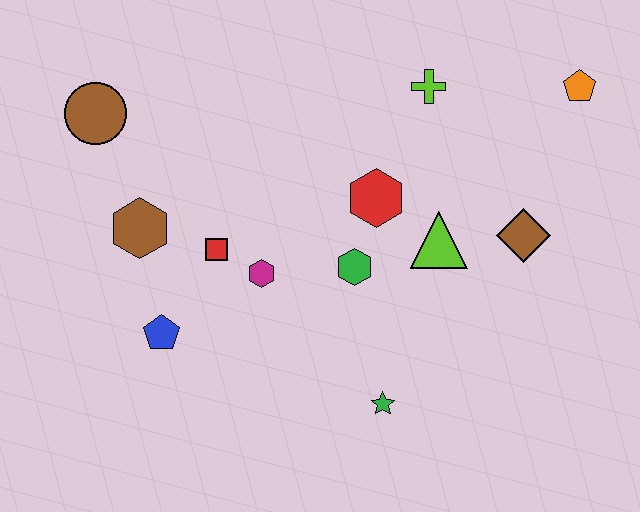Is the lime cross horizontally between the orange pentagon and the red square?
Yes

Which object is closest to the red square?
The magenta hexagon is closest to the red square.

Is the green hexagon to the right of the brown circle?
Yes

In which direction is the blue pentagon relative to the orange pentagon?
The blue pentagon is to the left of the orange pentagon.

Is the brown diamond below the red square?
No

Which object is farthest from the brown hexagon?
The orange pentagon is farthest from the brown hexagon.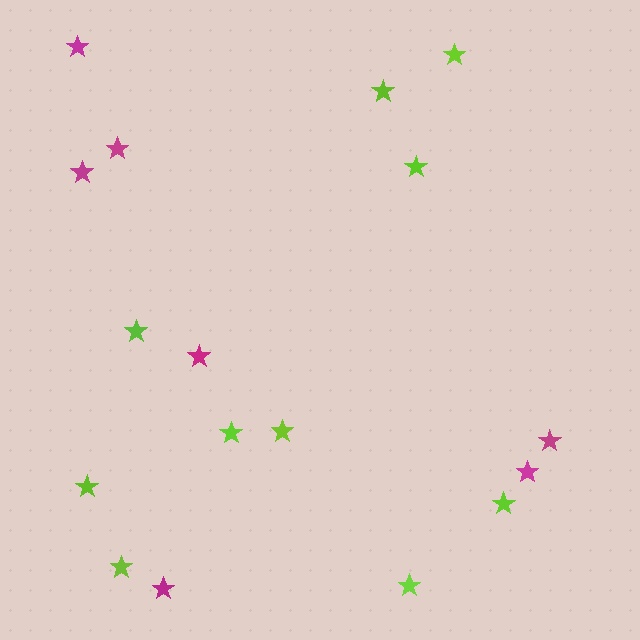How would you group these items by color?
There are 2 groups: one group of magenta stars (7) and one group of lime stars (10).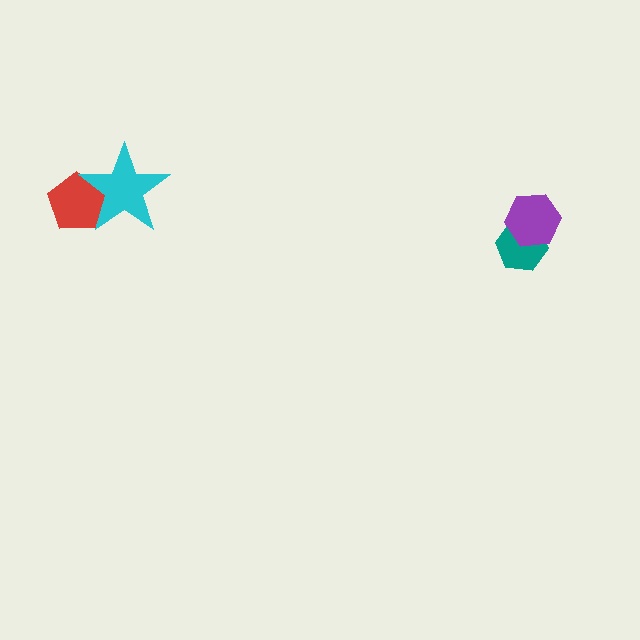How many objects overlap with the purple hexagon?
1 object overlaps with the purple hexagon.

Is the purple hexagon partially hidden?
No, no other shape covers it.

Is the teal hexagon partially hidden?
Yes, it is partially covered by another shape.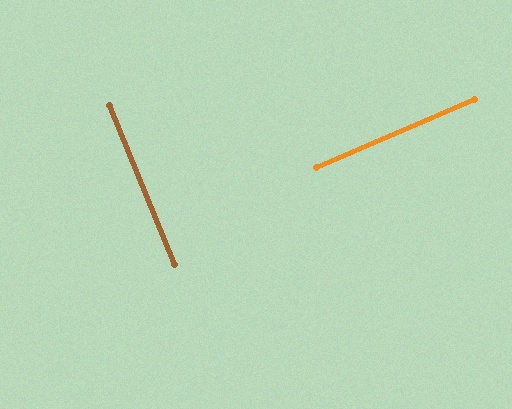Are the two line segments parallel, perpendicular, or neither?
Perpendicular — they meet at approximately 89°.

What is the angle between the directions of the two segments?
Approximately 89 degrees.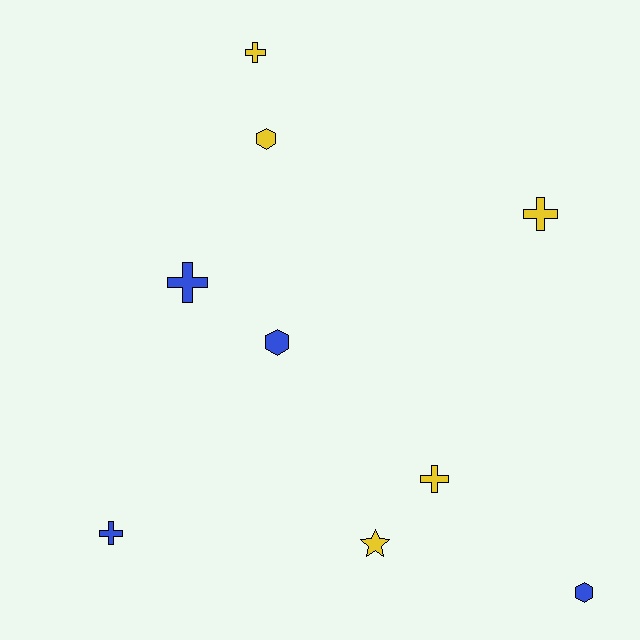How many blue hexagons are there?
There are 2 blue hexagons.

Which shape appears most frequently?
Cross, with 5 objects.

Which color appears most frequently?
Yellow, with 5 objects.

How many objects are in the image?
There are 9 objects.